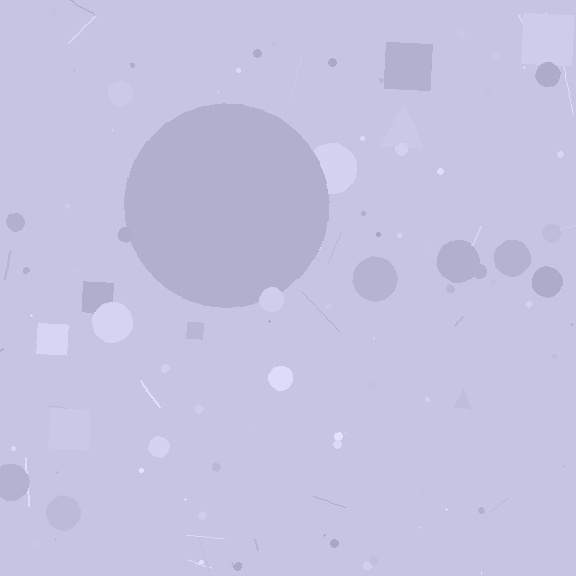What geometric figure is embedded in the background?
A circle is embedded in the background.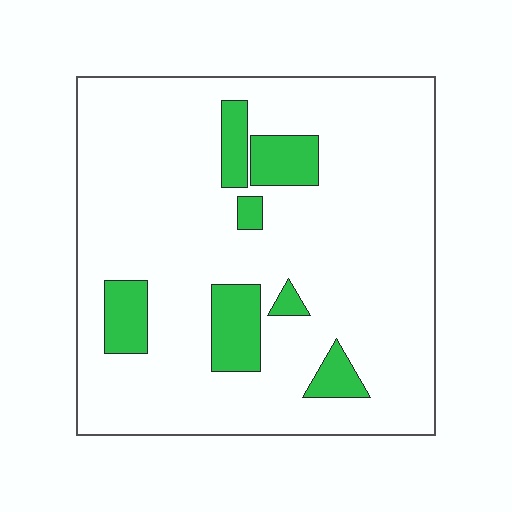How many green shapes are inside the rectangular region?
7.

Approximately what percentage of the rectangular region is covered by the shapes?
Approximately 15%.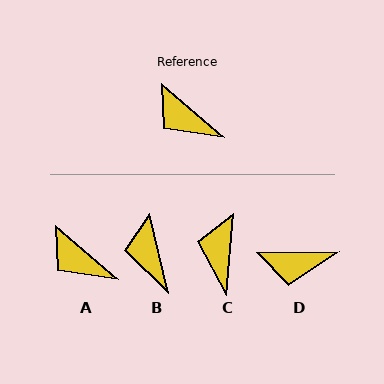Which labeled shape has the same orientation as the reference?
A.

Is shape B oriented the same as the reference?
No, it is off by about 36 degrees.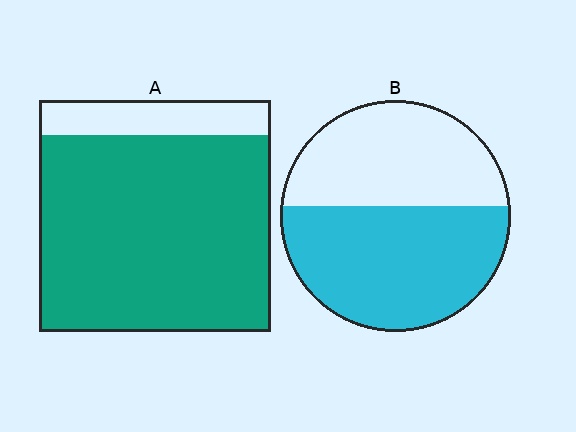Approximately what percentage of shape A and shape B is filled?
A is approximately 85% and B is approximately 55%.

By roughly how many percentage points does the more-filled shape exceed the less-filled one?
By roughly 30 percentage points (A over B).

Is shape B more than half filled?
Yes.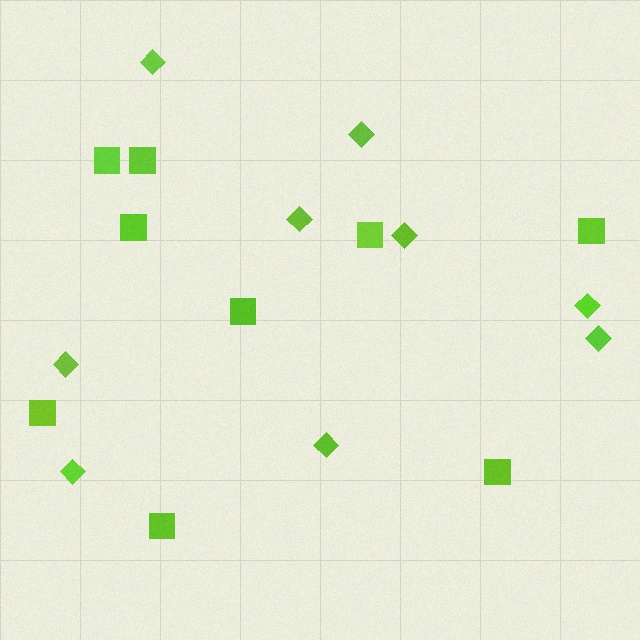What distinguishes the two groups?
There are 2 groups: one group of diamonds (9) and one group of squares (9).